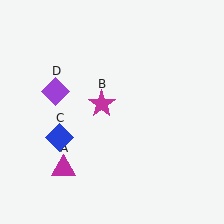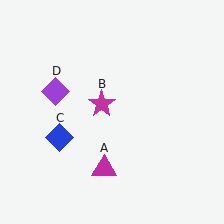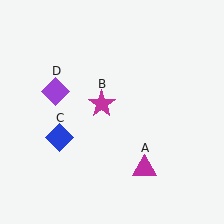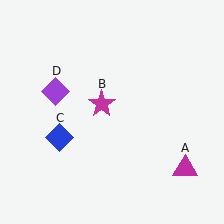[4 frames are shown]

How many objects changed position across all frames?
1 object changed position: magenta triangle (object A).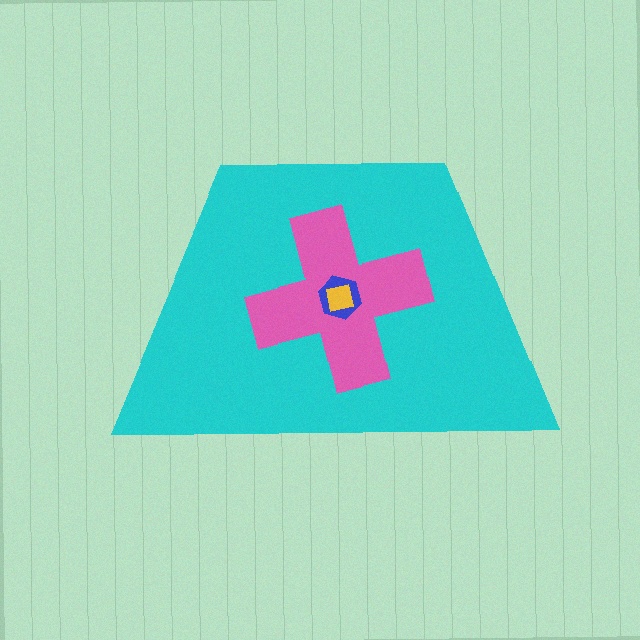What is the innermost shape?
The yellow square.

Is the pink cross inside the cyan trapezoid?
Yes.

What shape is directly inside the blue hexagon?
The yellow square.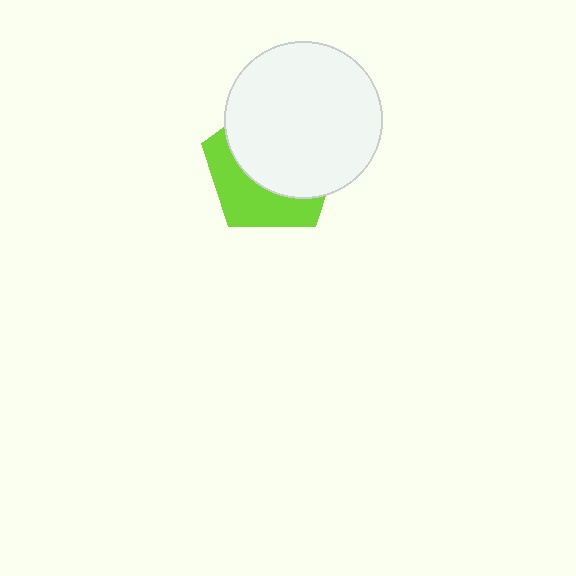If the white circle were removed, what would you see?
You would see the complete lime pentagon.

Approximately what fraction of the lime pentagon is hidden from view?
Roughly 62% of the lime pentagon is hidden behind the white circle.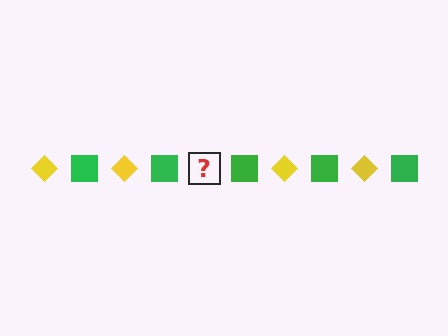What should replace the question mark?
The question mark should be replaced with a yellow diamond.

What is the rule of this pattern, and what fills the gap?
The rule is that the pattern alternates between yellow diamond and green square. The gap should be filled with a yellow diamond.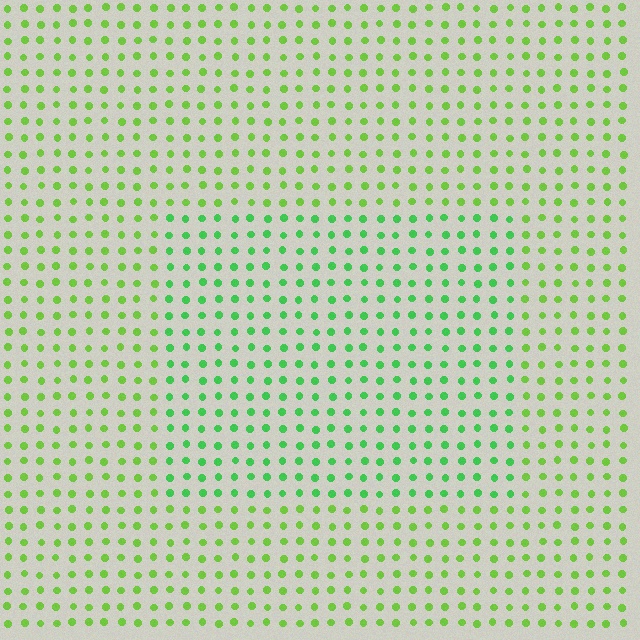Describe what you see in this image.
The image is filled with small lime elements in a uniform arrangement. A rectangle-shaped region is visible where the elements are tinted to a slightly different hue, forming a subtle color boundary.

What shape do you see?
I see a rectangle.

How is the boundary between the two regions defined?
The boundary is defined purely by a slight shift in hue (about 29 degrees). Spacing, size, and orientation are identical on both sides.